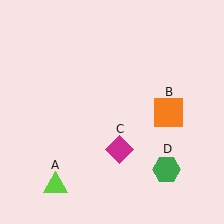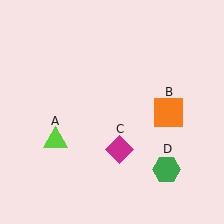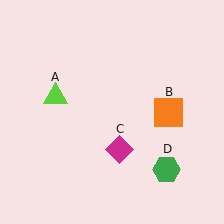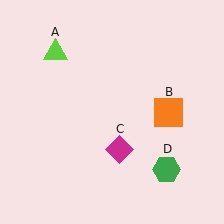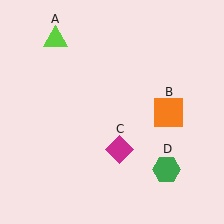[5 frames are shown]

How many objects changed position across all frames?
1 object changed position: lime triangle (object A).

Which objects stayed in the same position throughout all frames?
Orange square (object B) and magenta diamond (object C) and green hexagon (object D) remained stationary.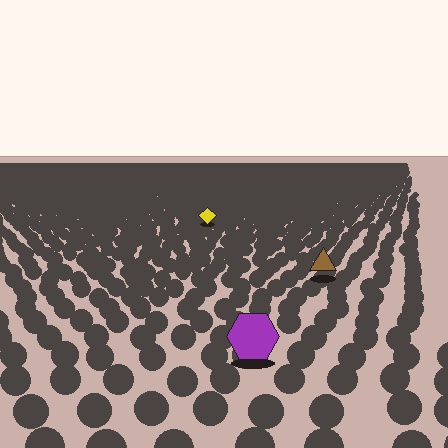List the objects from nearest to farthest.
From nearest to farthest: the purple hexagon, the brown triangle, the yellow diamond.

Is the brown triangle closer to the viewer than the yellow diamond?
Yes. The brown triangle is closer — you can tell from the texture gradient: the ground texture is coarser near it.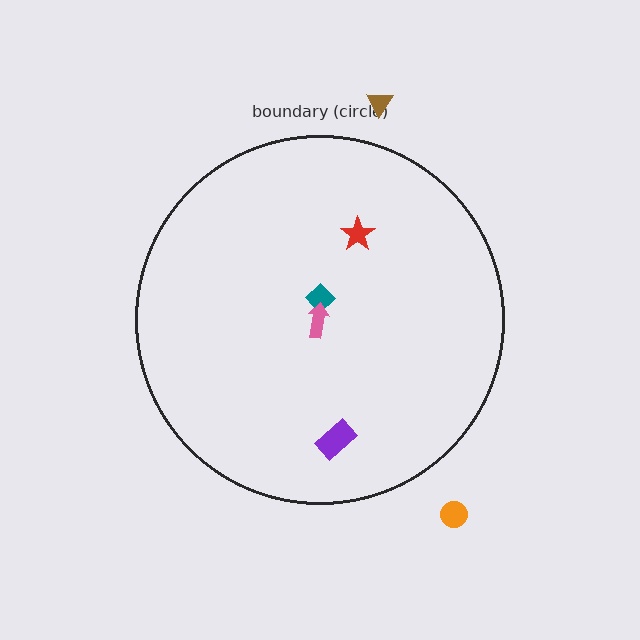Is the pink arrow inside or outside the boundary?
Inside.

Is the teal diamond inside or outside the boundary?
Inside.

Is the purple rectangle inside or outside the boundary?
Inside.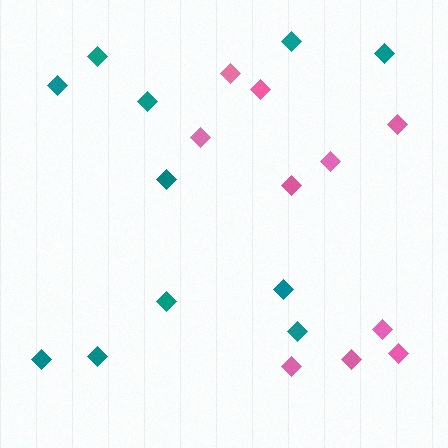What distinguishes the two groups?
There are 2 groups: one group of teal diamonds (11) and one group of pink diamonds (10).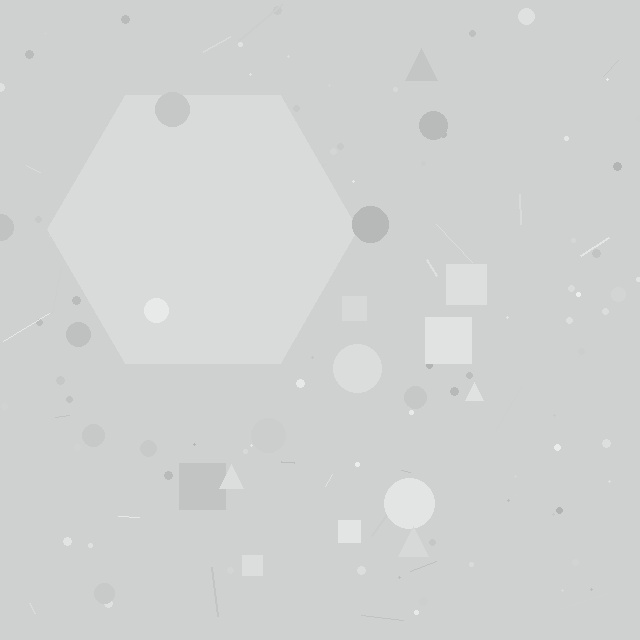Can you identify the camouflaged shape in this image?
The camouflaged shape is a hexagon.